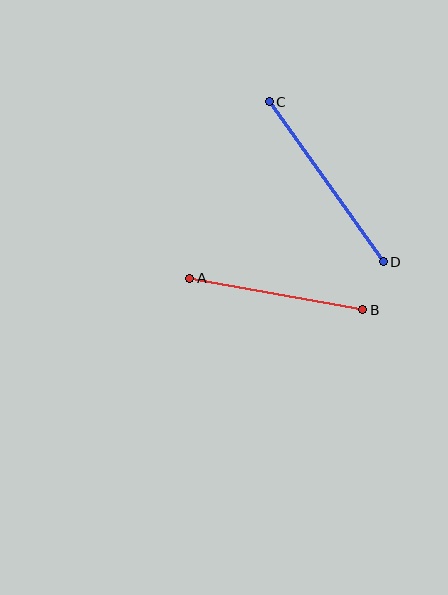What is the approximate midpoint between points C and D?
The midpoint is at approximately (326, 182) pixels.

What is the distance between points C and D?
The distance is approximately 196 pixels.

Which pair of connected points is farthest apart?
Points C and D are farthest apart.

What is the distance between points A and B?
The distance is approximately 176 pixels.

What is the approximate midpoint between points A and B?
The midpoint is at approximately (276, 294) pixels.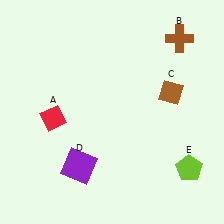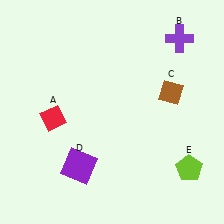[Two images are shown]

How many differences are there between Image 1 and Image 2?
There is 1 difference between the two images.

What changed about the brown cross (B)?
In Image 1, B is brown. In Image 2, it changed to purple.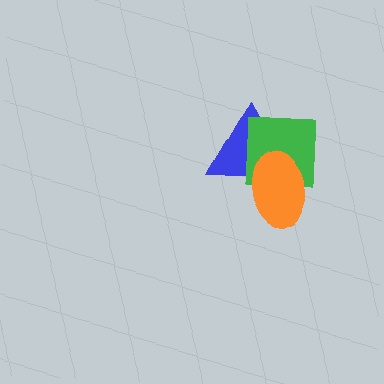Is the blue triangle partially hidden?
Yes, it is partially covered by another shape.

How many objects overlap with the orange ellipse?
2 objects overlap with the orange ellipse.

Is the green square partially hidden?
Yes, it is partially covered by another shape.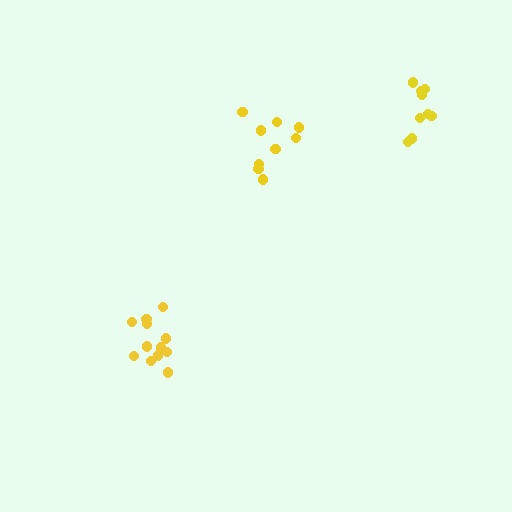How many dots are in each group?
Group 1: 9 dots, Group 2: 9 dots, Group 3: 12 dots (30 total).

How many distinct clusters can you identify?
There are 3 distinct clusters.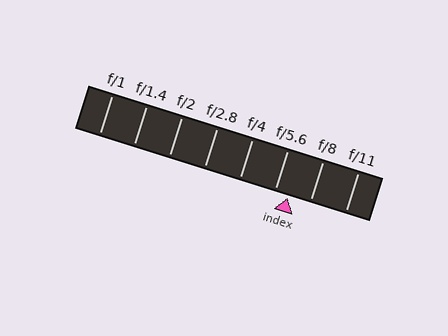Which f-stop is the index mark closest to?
The index mark is closest to f/5.6.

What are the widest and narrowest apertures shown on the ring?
The widest aperture shown is f/1 and the narrowest is f/11.